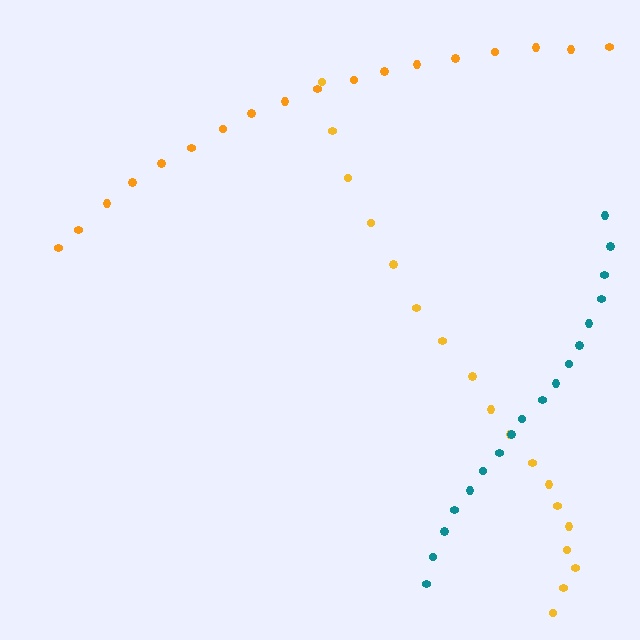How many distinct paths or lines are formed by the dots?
There are 3 distinct paths.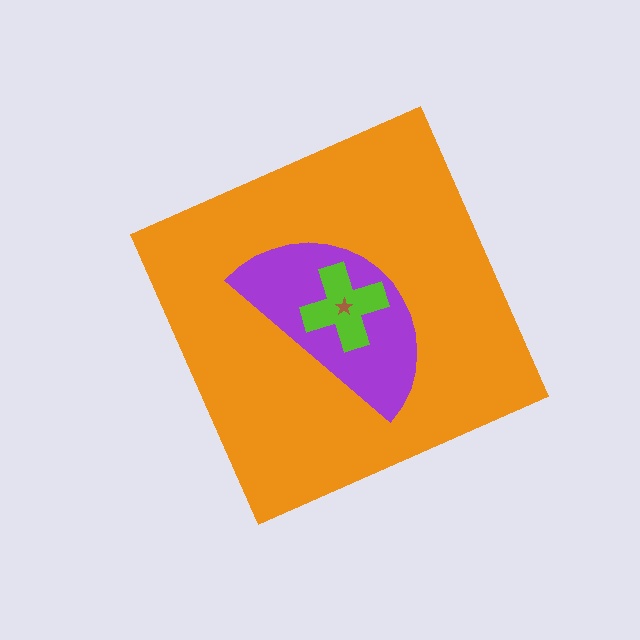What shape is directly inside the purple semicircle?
The lime cross.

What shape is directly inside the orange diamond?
The purple semicircle.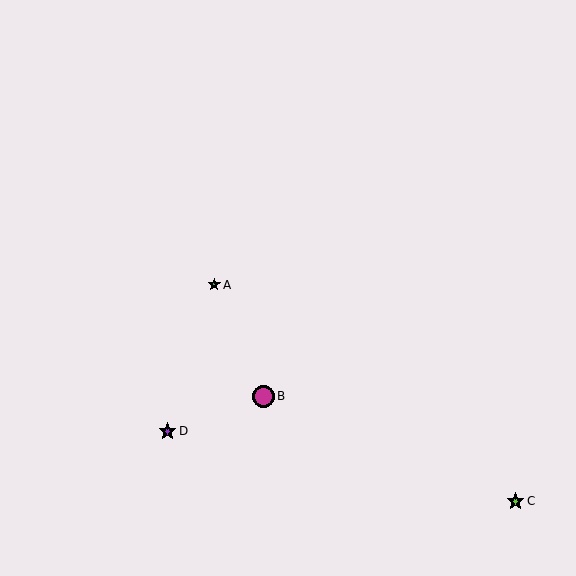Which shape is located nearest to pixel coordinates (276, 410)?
The magenta circle (labeled B) at (263, 396) is nearest to that location.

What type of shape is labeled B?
Shape B is a magenta circle.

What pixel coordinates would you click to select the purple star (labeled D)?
Click at (168, 431) to select the purple star D.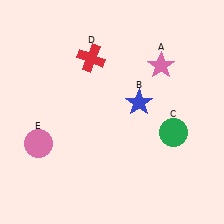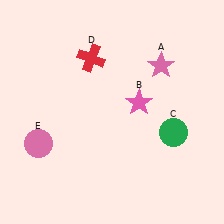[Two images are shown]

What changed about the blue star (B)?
In Image 1, B is blue. In Image 2, it changed to pink.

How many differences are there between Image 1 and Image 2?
There is 1 difference between the two images.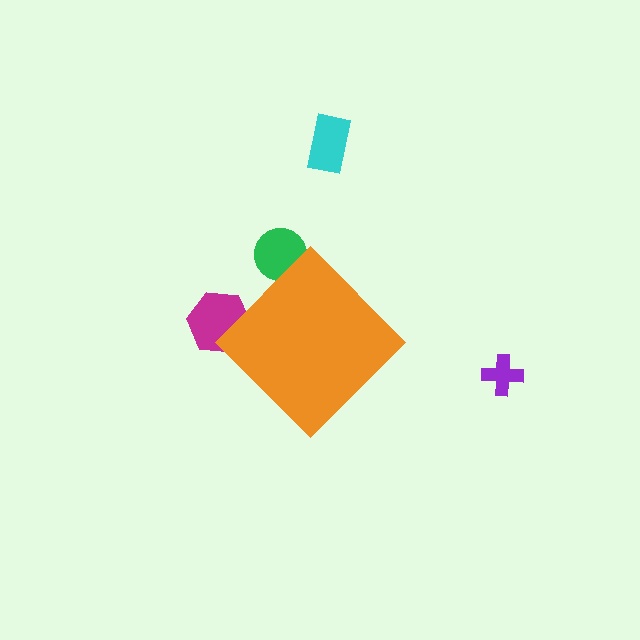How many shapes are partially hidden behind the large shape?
2 shapes are partially hidden.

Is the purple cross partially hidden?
No, the purple cross is fully visible.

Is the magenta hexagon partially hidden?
Yes, the magenta hexagon is partially hidden behind the orange diamond.